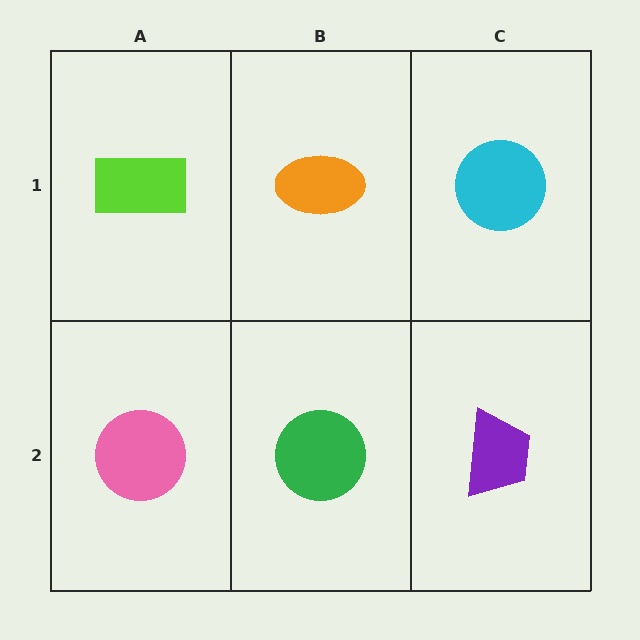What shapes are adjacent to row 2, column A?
A lime rectangle (row 1, column A), a green circle (row 2, column B).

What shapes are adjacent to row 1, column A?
A pink circle (row 2, column A), an orange ellipse (row 1, column B).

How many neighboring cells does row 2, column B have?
3.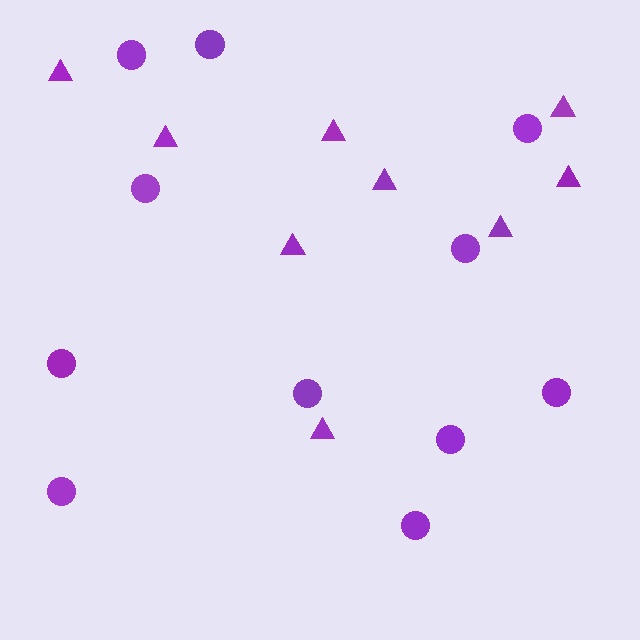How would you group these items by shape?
There are 2 groups: one group of triangles (9) and one group of circles (11).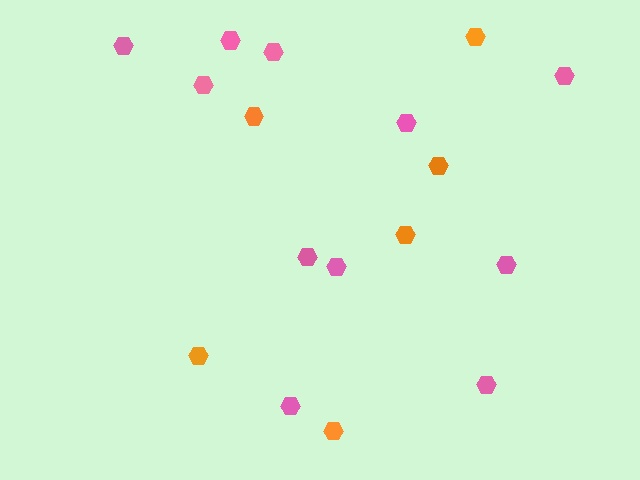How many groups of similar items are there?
There are 2 groups: one group of orange hexagons (6) and one group of pink hexagons (11).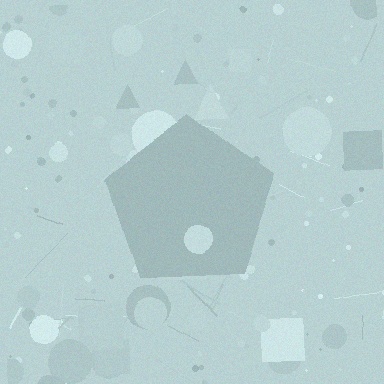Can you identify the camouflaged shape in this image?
The camouflaged shape is a pentagon.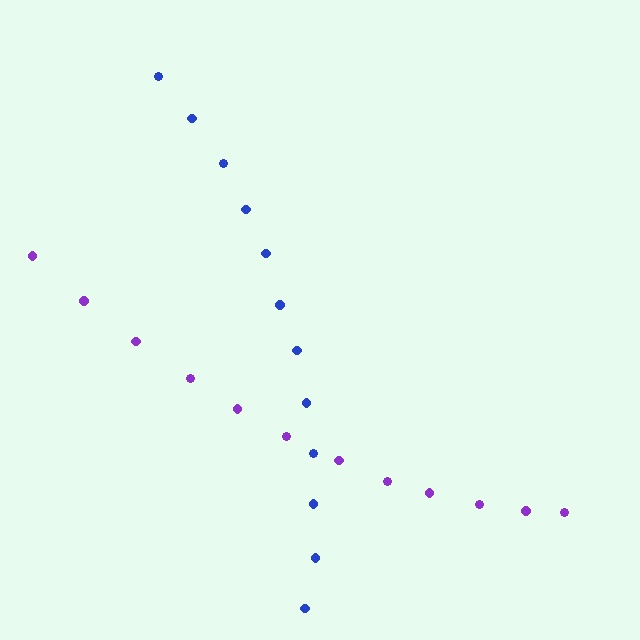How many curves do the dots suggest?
There are 2 distinct paths.